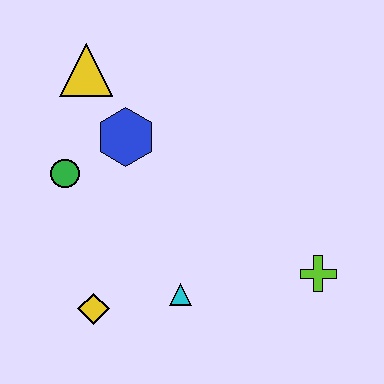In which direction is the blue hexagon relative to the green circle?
The blue hexagon is to the right of the green circle.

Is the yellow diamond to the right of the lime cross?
No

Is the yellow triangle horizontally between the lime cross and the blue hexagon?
No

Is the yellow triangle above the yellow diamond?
Yes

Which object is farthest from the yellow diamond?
The yellow triangle is farthest from the yellow diamond.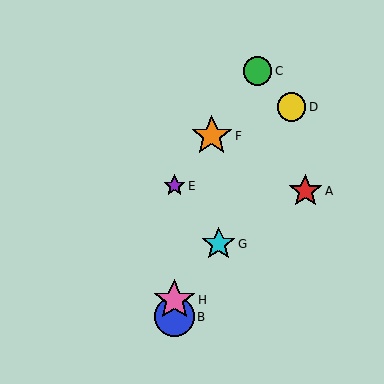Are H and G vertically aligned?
No, H is at x≈174 and G is at x≈219.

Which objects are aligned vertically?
Objects B, E, H are aligned vertically.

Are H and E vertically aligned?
Yes, both are at x≈174.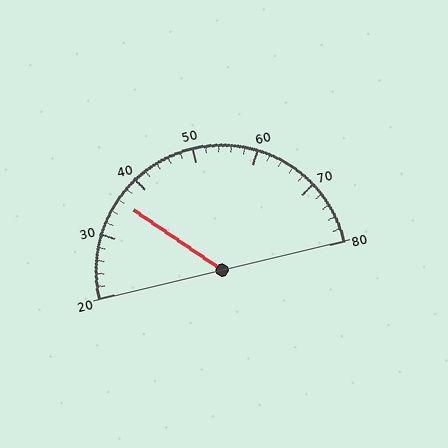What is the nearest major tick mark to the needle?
The nearest major tick mark is 40.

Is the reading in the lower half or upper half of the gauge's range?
The reading is in the lower half of the range (20 to 80).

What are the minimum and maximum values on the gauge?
The gauge ranges from 20 to 80.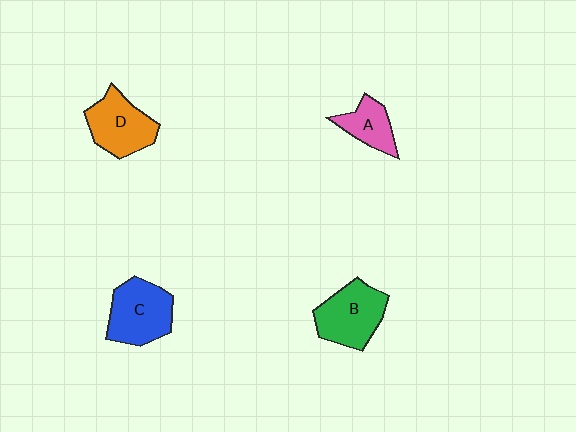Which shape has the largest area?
Shape C (blue).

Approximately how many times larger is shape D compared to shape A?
Approximately 1.5 times.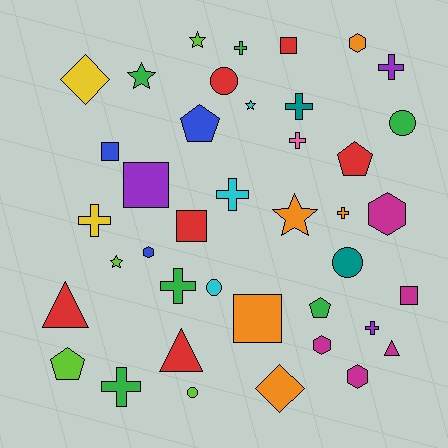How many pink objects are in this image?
There is 1 pink object.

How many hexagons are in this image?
There are 5 hexagons.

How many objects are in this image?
There are 40 objects.